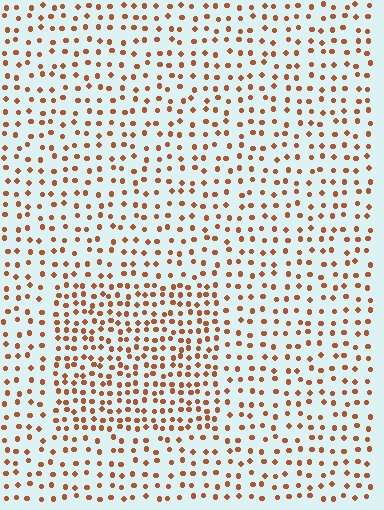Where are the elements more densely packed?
The elements are more densely packed inside the rectangle boundary.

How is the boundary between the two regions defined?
The boundary is defined by a change in element density (approximately 1.8x ratio). All elements are the same color, size, and shape.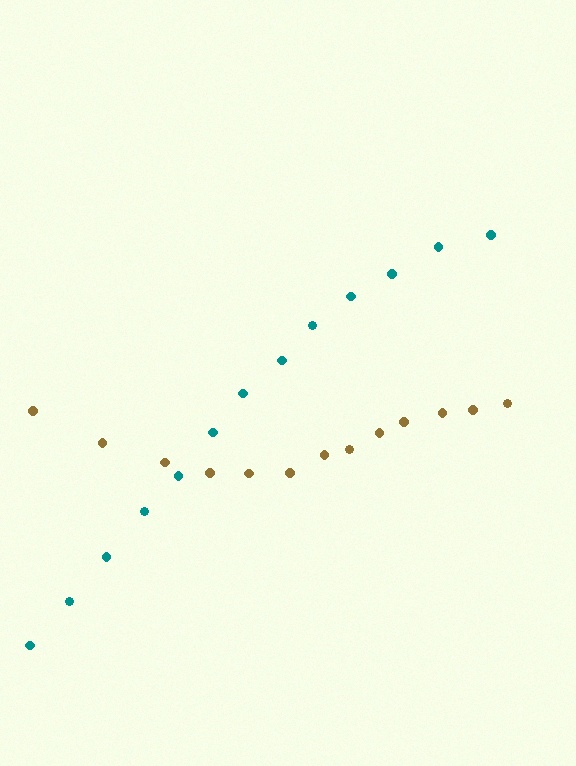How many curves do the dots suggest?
There are 2 distinct paths.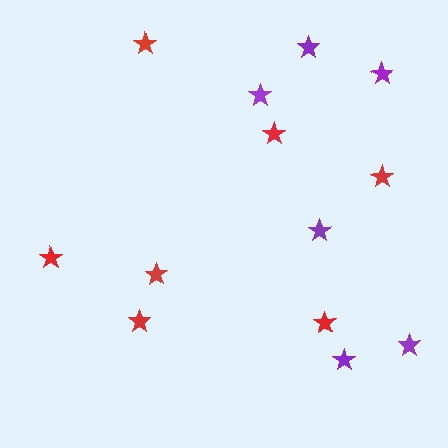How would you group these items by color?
There are 2 groups: one group of red stars (7) and one group of purple stars (6).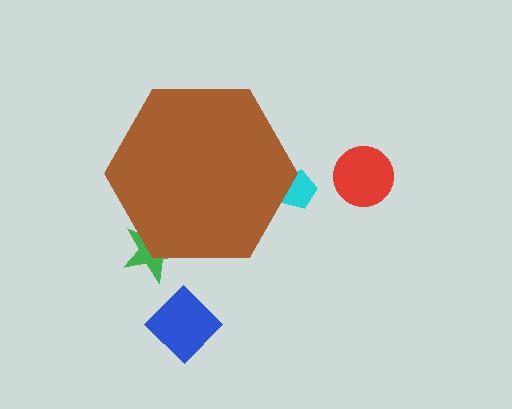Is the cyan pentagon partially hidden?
Yes, the cyan pentagon is partially hidden behind the brown hexagon.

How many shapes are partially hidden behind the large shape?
2 shapes are partially hidden.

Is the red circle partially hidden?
No, the red circle is fully visible.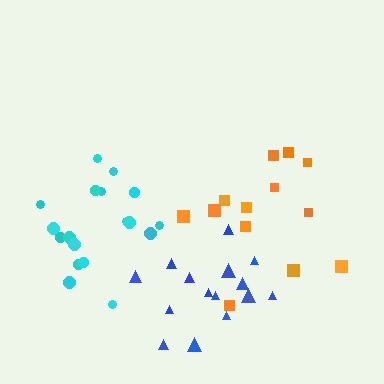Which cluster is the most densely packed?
Cyan.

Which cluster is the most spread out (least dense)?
Orange.